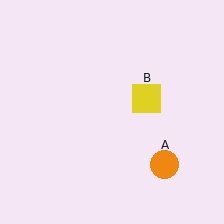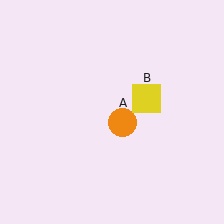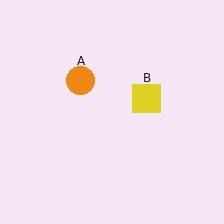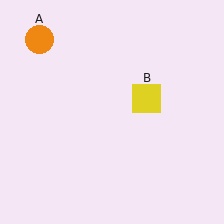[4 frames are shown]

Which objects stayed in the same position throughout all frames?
Yellow square (object B) remained stationary.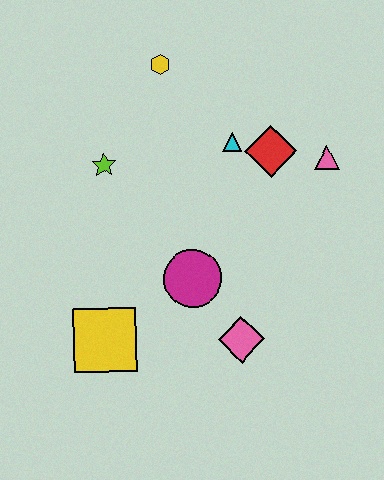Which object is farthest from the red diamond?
The yellow square is farthest from the red diamond.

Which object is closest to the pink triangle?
The red diamond is closest to the pink triangle.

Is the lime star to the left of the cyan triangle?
Yes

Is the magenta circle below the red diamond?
Yes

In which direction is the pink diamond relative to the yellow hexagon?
The pink diamond is below the yellow hexagon.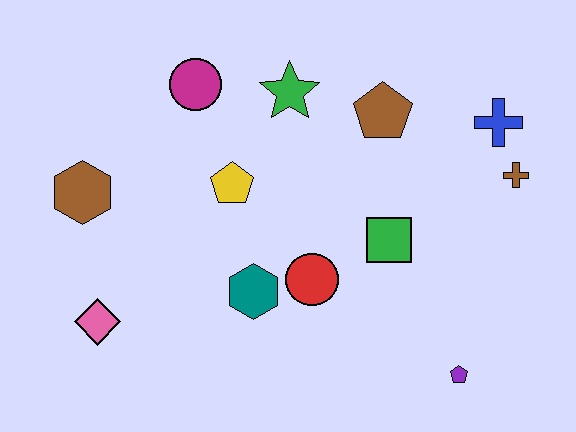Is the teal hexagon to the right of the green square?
No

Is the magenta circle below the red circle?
No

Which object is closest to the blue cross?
The brown cross is closest to the blue cross.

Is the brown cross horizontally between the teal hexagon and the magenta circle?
No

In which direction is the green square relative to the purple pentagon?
The green square is above the purple pentagon.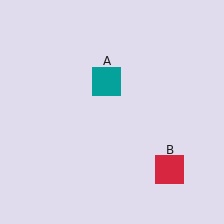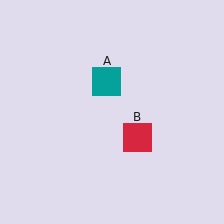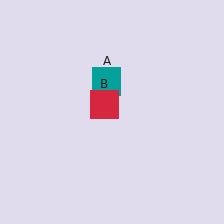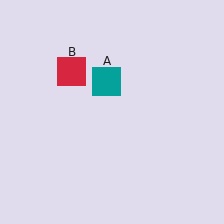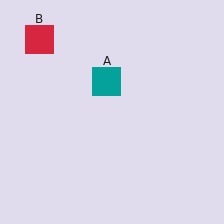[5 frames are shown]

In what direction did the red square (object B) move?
The red square (object B) moved up and to the left.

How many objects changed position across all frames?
1 object changed position: red square (object B).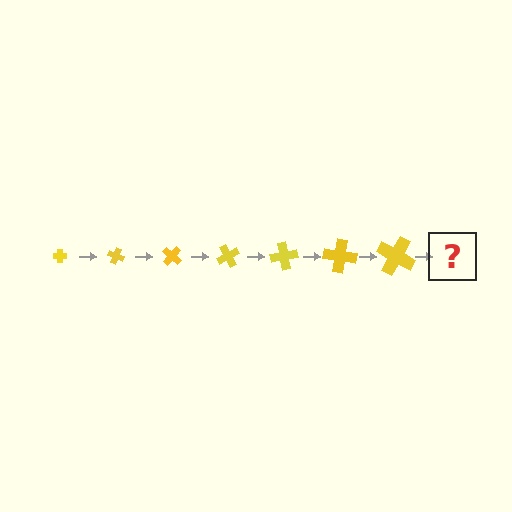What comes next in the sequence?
The next element should be a cross, larger than the previous one and rotated 140 degrees from the start.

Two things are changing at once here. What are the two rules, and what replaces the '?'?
The two rules are that the cross grows larger each step and it rotates 20 degrees each step. The '?' should be a cross, larger than the previous one and rotated 140 degrees from the start.